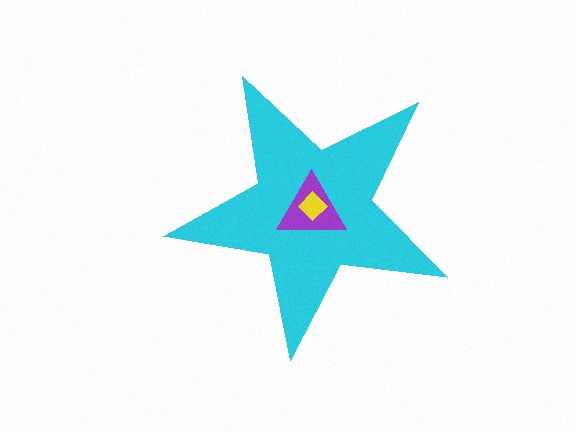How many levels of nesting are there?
3.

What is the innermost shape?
The yellow diamond.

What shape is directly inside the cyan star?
The purple triangle.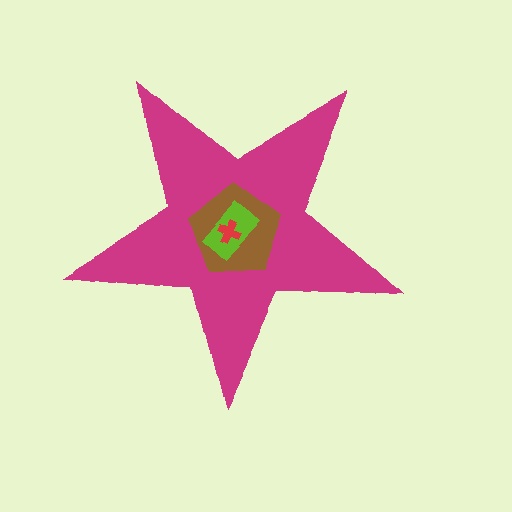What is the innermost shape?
The red cross.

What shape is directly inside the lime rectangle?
The red cross.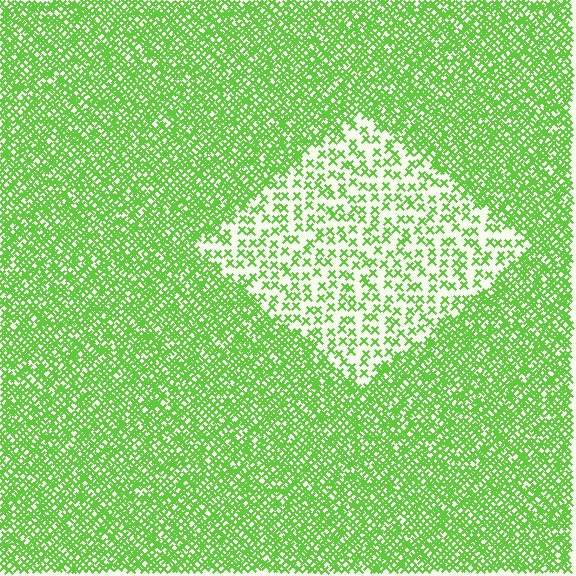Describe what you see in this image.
The image contains small lime elements arranged at two different densities. A diamond-shaped region is visible where the elements are less densely packed than the surrounding area.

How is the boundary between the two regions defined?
The boundary is defined by a change in element density (approximately 2.8x ratio). All elements are the same color, size, and shape.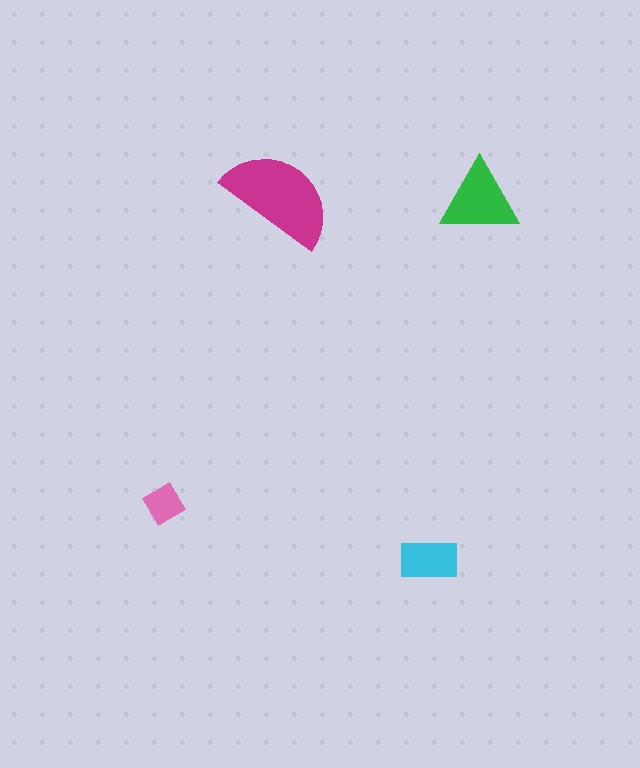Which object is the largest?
The magenta semicircle.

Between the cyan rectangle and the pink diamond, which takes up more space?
The cyan rectangle.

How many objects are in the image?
There are 4 objects in the image.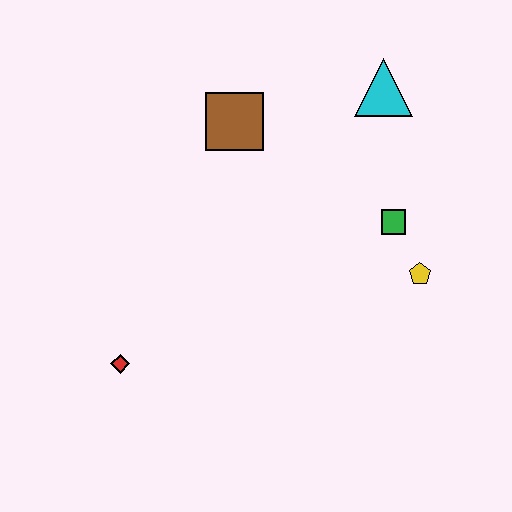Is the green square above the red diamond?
Yes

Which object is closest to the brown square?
The cyan triangle is closest to the brown square.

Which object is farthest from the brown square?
The red diamond is farthest from the brown square.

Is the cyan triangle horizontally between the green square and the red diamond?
Yes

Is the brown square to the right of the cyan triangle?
No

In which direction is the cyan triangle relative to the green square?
The cyan triangle is above the green square.